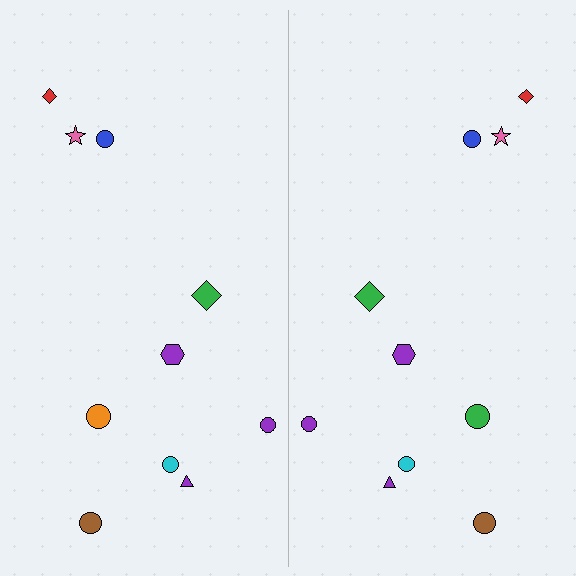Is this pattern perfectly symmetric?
No, the pattern is not perfectly symmetric. The green circle on the right side breaks the symmetry — its mirror counterpart is orange.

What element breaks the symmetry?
The green circle on the right side breaks the symmetry — its mirror counterpart is orange.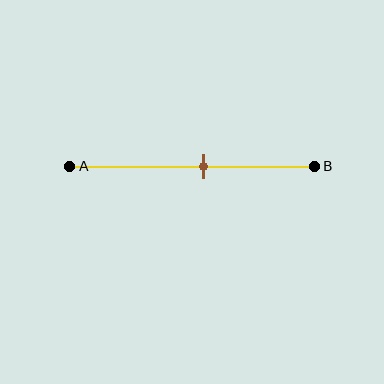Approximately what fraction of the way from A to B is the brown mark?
The brown mark is approximately 55% of the way from A to B.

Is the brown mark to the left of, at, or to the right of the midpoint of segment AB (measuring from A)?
The brown mark is to the right of the midpoint of segment AB.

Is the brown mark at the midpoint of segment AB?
No, the mark is at about 55% from A, not at the 50% midpoint.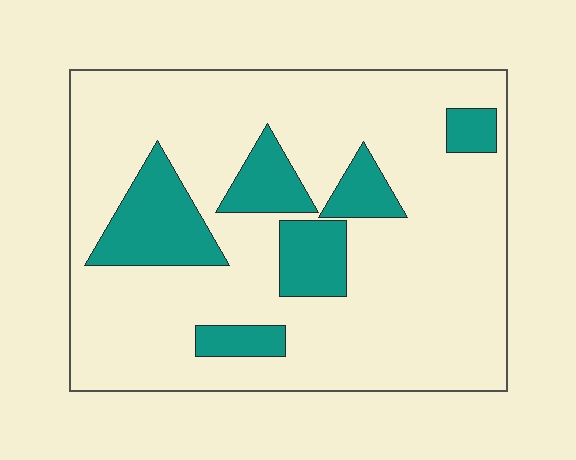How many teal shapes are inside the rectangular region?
6.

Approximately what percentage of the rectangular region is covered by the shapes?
Approximately 20%.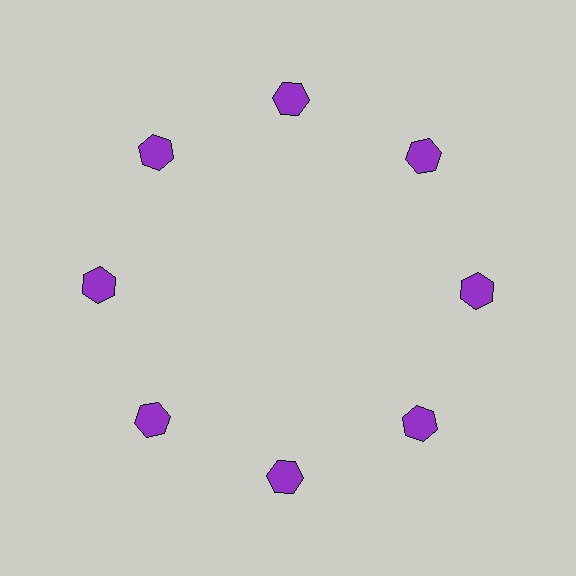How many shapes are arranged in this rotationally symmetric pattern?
There are 8 shapes, arranged in 8 groups of 1.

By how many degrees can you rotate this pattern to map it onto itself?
The pattern maps onto itself every 45 degrees of rotation.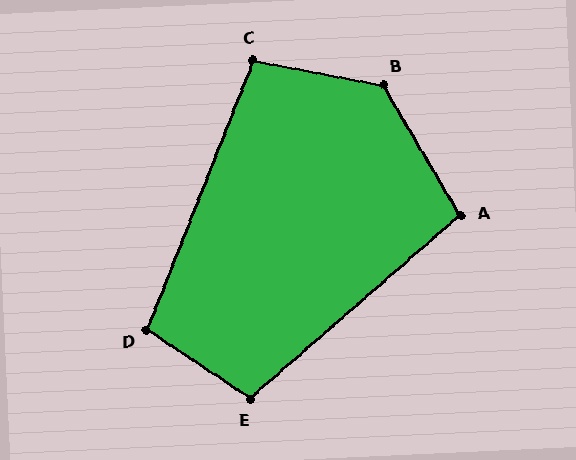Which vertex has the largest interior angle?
B, at approximately 132 degrees.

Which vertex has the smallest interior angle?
A, at approximately 100 degrees.